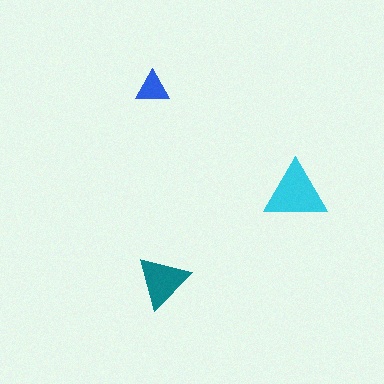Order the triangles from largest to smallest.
the cyan one, the teal one, the blue one.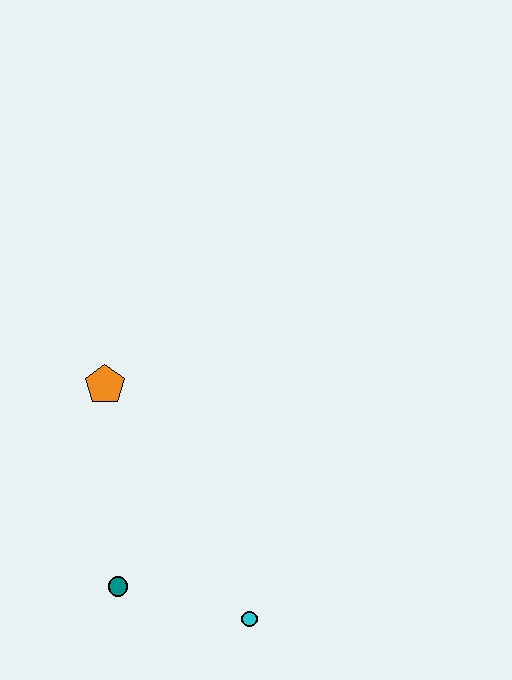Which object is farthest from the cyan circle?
The orange pentagon is farthest from the cyan circle.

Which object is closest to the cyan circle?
The teal circle is closest to the cyan circle.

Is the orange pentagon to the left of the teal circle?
Yes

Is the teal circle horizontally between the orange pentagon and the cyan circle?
Yes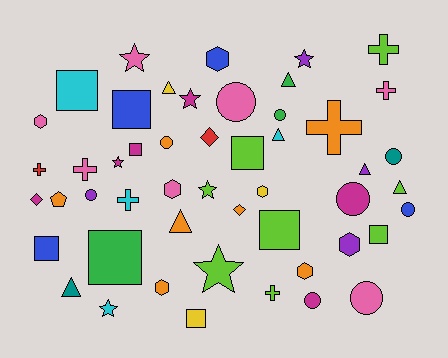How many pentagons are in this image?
There is 1 pentagon.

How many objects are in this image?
There are 50 objects.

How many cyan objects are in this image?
There are 4 cyan objects.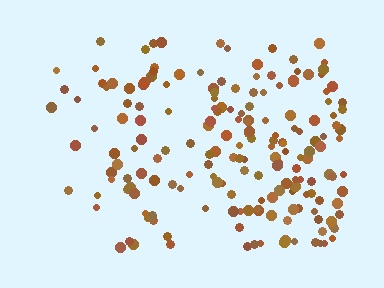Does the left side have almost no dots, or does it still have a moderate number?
Still a moderate number, just noticeably fewer than the right.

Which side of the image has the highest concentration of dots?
The right.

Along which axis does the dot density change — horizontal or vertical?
Horizontal.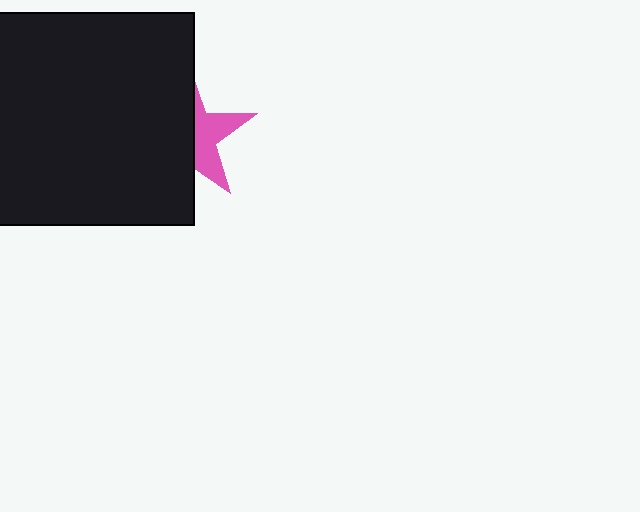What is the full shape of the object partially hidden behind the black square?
The partially hidden object is a pink star.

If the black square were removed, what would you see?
You would see the complete pink star.